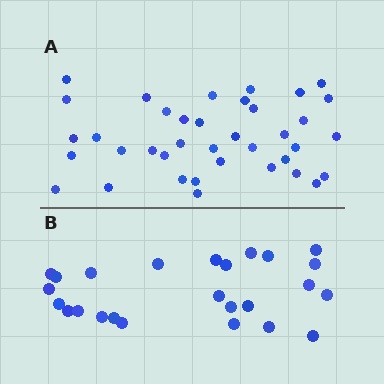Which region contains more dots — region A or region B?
Region A (the top region) has more dots.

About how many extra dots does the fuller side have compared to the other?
Region A has approximately 15 more dots than region B.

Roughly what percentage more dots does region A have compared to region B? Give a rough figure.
About 50% more.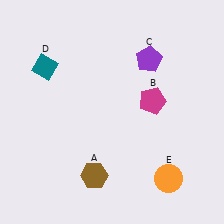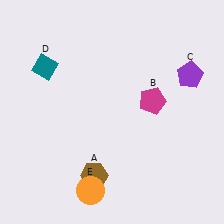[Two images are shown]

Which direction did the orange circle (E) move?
The orange circle (E) moved left.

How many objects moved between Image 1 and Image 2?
2 objects moved between the two images.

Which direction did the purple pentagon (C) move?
The purple pentagon (C) moved right.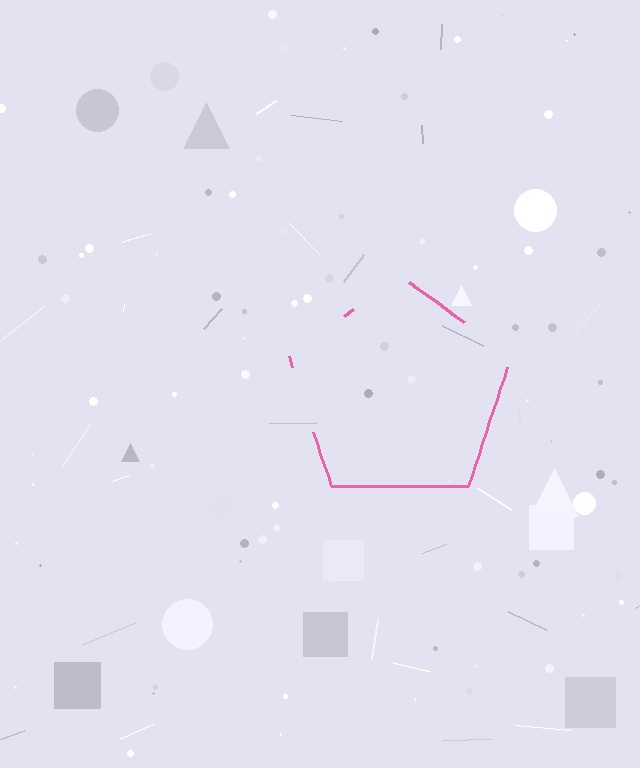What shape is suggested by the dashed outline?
The dashed outline suggests a pentagon.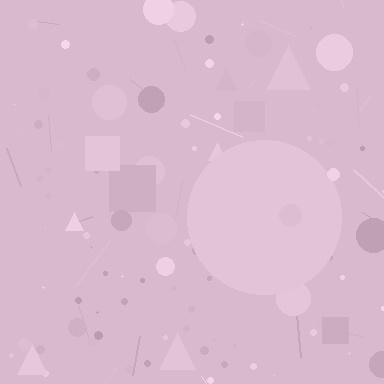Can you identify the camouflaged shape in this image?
The camouflaged shape is a circle.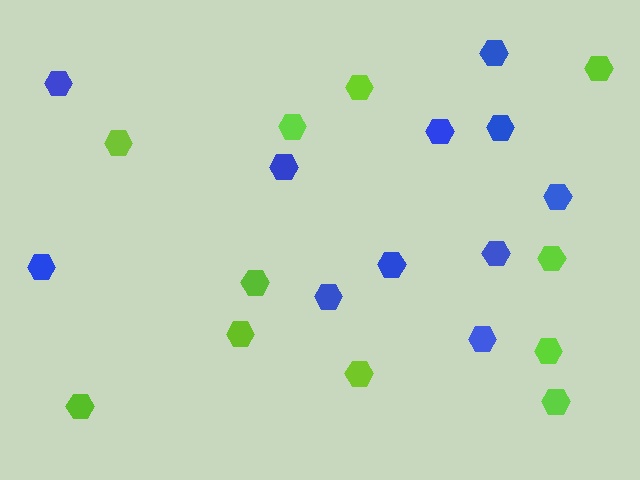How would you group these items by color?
There are 2 groups: one group of blue hexagons (11) and one group of lime hexagons (11).